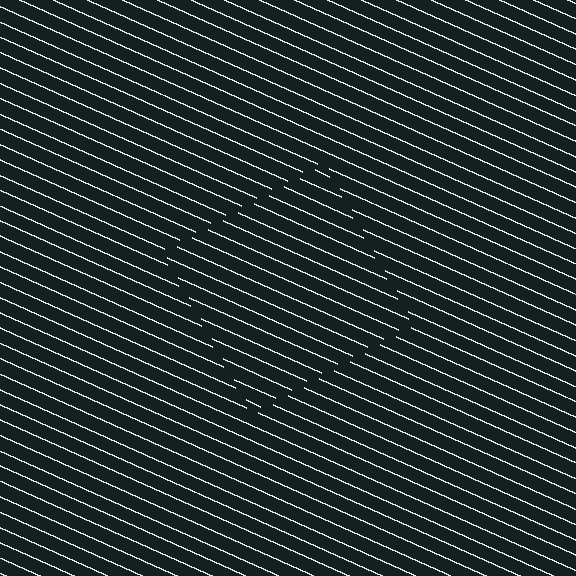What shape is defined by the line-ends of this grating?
An illusory square. The interior of the shape contains the same grating, shifted by half a period — the contour is defined by the phase discontinuity where line-ends from the inner and outer gratings abut.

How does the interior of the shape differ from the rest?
The interior of the shape contains the same grating, shifted by half a period — the contour is defined by the phase discontinuity where line-ends from the inner and outer gratings abut.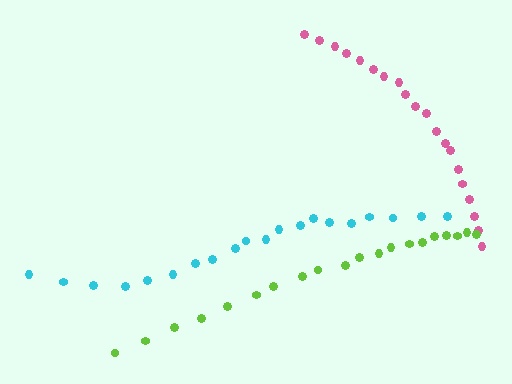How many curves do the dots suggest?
There are 3 distinct paths.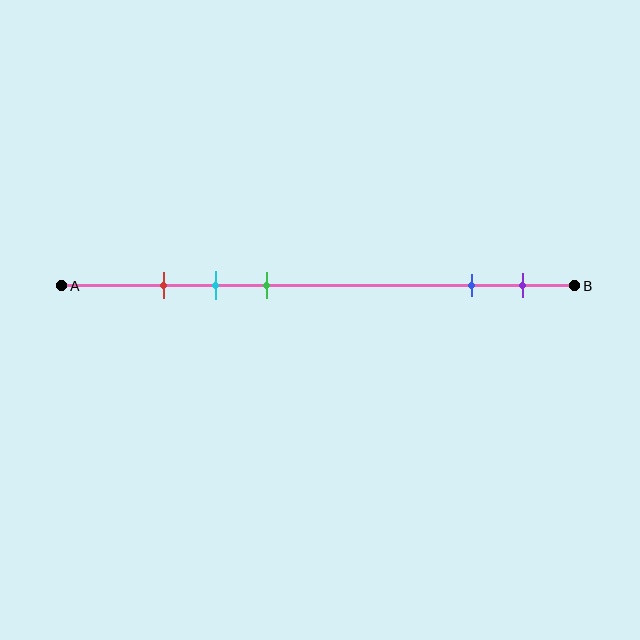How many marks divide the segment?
There are 5 marks dividing the segment.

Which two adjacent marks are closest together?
The red and cyan marks are the closest adjacent pair.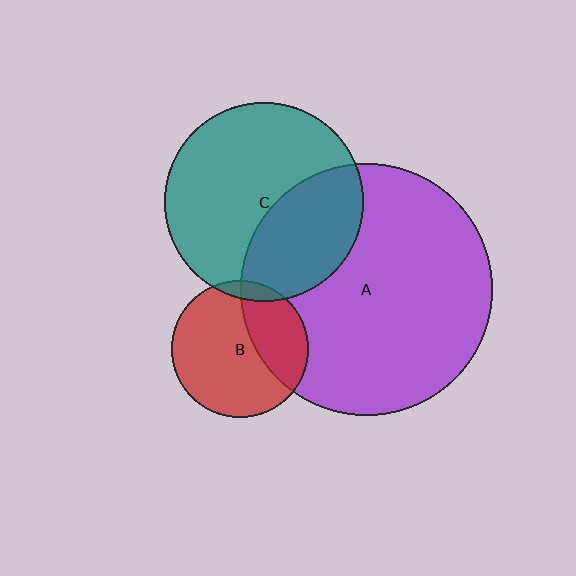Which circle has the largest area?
Circle A (purple).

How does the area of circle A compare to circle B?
Approximately 3.4 times.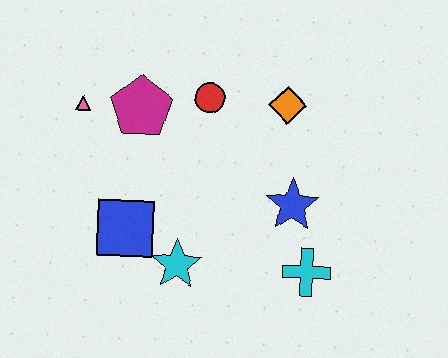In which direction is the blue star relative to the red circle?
The blue star is below the red circle.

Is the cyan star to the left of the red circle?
Yes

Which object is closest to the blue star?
The cyan cross is closest to the blue star.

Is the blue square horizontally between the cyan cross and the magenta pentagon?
No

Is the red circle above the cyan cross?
Yes